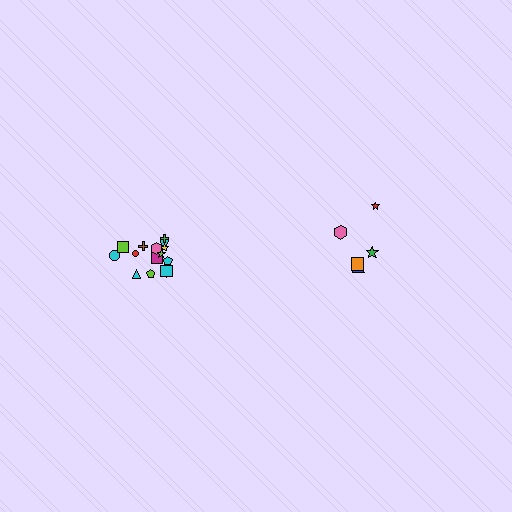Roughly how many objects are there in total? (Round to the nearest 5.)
Roughly 20 objects in total.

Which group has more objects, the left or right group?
The left group.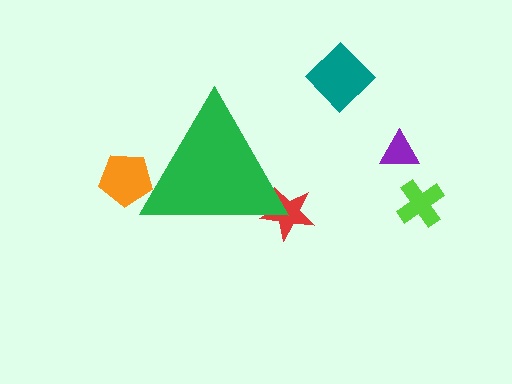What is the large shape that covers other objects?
A green triangle.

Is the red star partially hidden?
Yes, the red star is partially hidden behind the green triangle.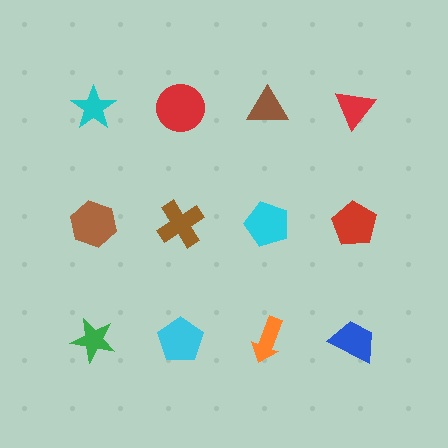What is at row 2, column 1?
A brown hexagon.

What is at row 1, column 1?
A cyan star.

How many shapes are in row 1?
4 shapes.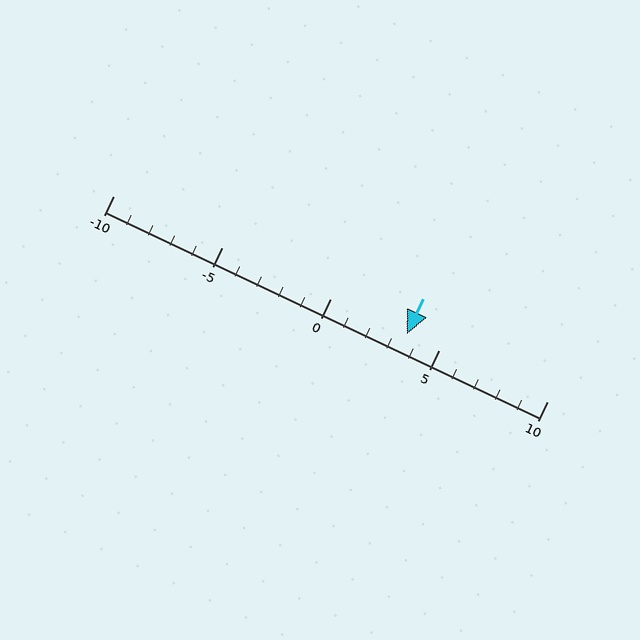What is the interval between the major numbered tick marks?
The major tick marks are spaced 5 units apart.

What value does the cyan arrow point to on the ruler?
The cyan arrow points to approximately 4.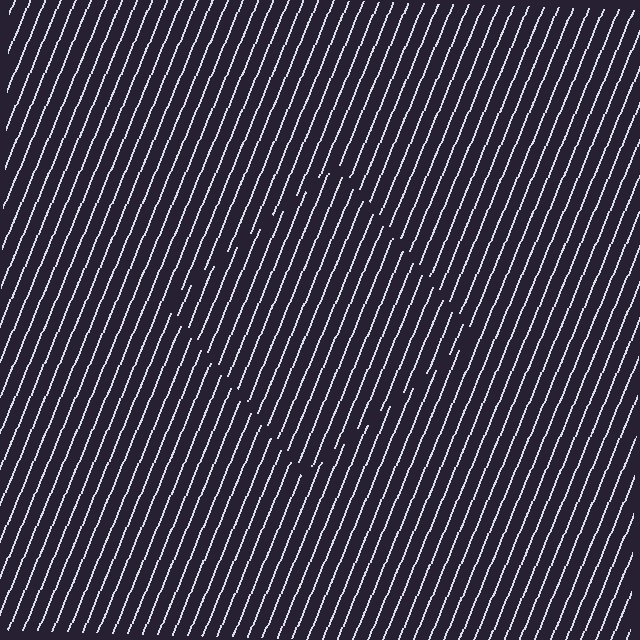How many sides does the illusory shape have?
4 sides — the line-ends trace a square.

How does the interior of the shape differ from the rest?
The interior of the shape contains the same grating, shifted by half a period — the contour is defined by the phase discontinuity where line-ends from the inner and outer gratings abut.